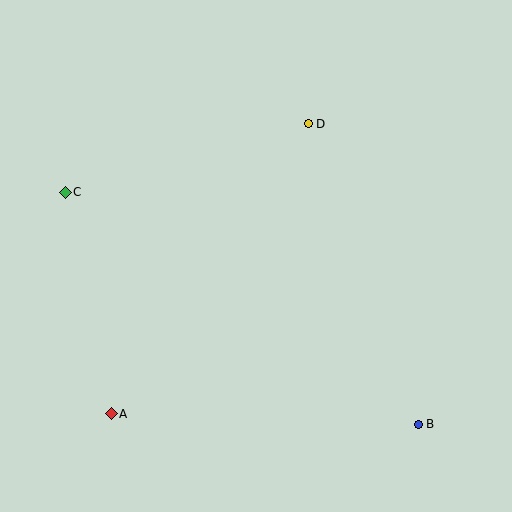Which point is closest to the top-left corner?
Point C is closest to the top-left corner.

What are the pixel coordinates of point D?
Point D is at (308, 124).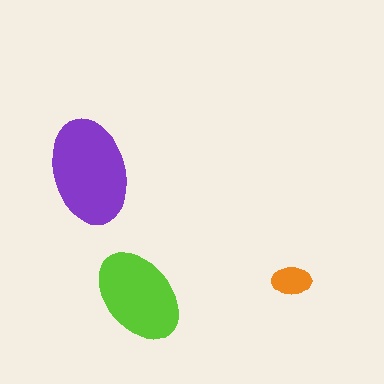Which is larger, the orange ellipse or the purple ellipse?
The purple one.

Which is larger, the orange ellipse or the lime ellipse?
The lime one.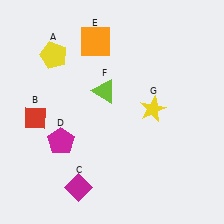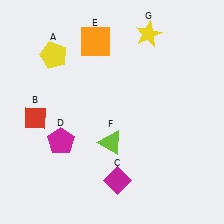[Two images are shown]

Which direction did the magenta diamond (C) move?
The magenta diamond (C) moved right.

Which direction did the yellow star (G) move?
The yellow star (G) moved up.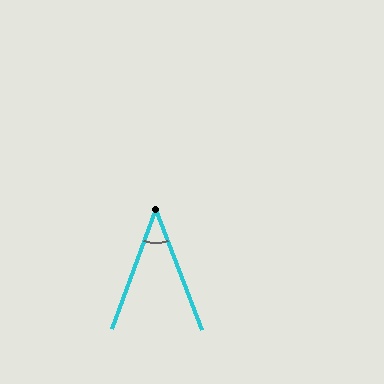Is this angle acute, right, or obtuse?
It is acute.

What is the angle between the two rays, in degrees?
Approximately 41 degrees.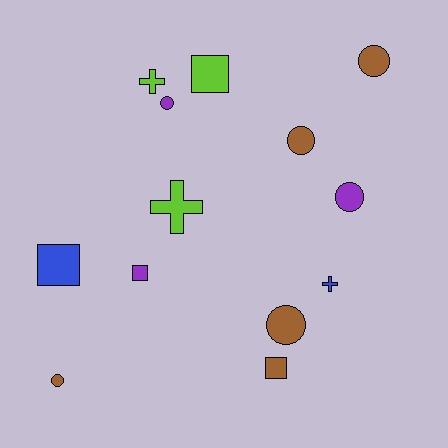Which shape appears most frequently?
Circle, with 6 objects.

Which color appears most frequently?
Brown, with 5 objects.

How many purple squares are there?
There is 1 purple square.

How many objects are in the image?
There are 13 objects.